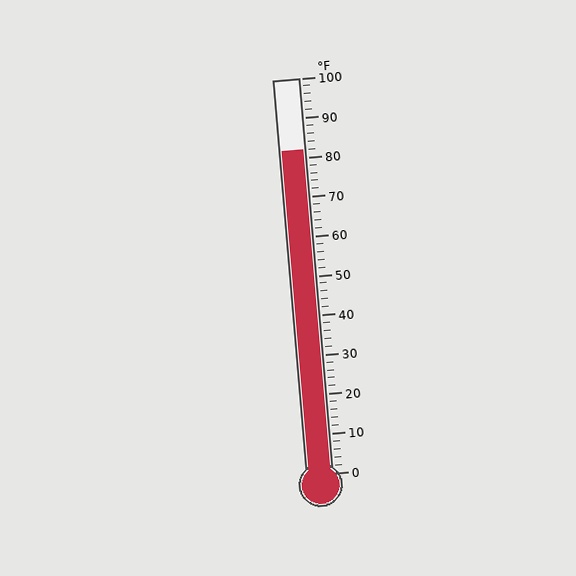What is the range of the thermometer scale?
The thermometer scale ranges from 0°F to 100°F.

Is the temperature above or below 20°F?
The temperature is above 20°F.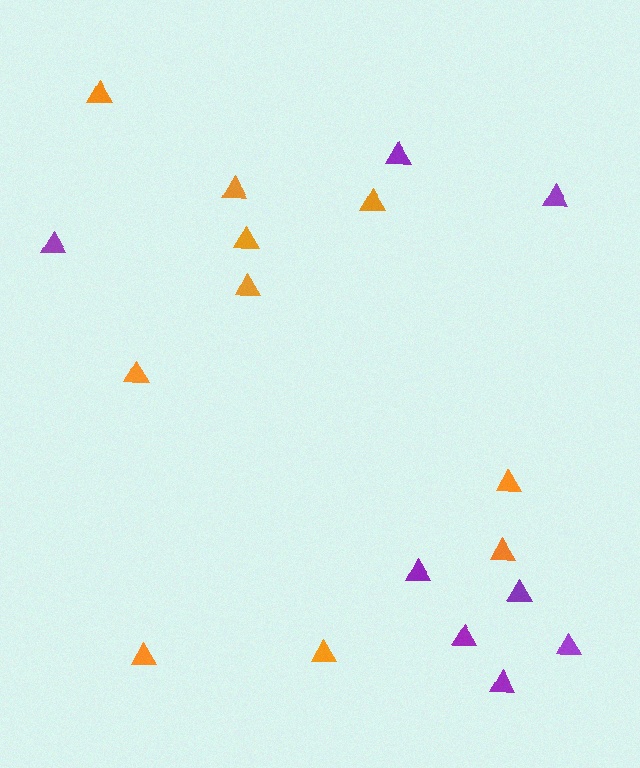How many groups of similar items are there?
There are 2 groups: one group of orange triangles (10) and one group of purple triangles (8).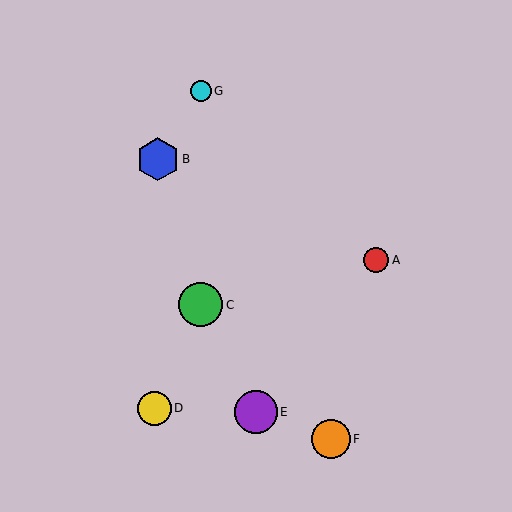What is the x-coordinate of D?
Object D is at x≈154.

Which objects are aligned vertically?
Objects C, G are aligned vertically.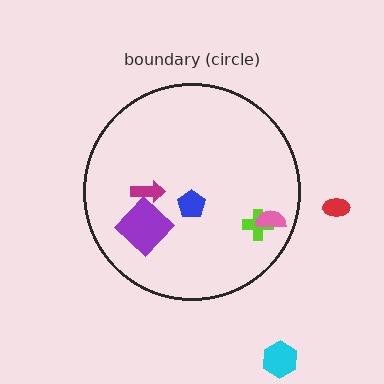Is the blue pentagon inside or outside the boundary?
Inside.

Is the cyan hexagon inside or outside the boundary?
Outside.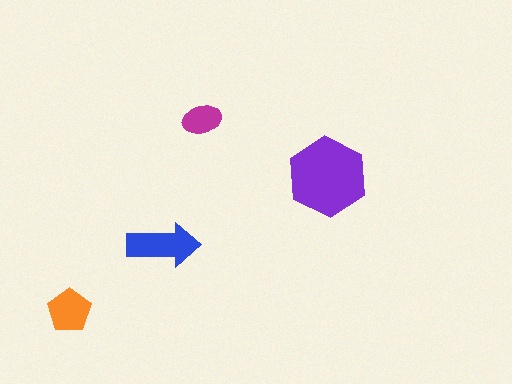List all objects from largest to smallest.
The purple hexagon, the blue arrow, the orange pentagon, the magenta ellipse.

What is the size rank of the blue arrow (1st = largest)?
2nd.